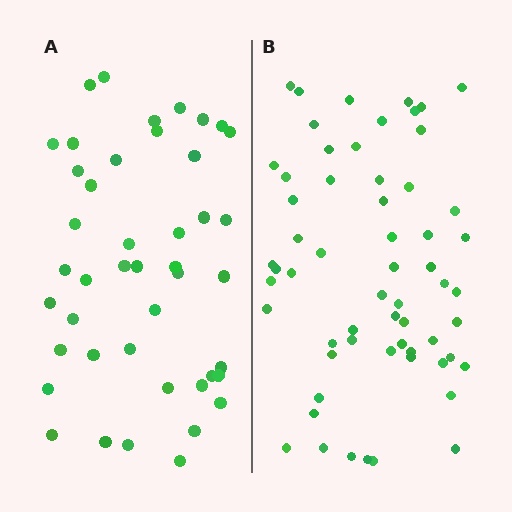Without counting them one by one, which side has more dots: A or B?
Region B (the right region) has more dots.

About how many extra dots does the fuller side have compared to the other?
Region B has approximately 15 more dots than region A.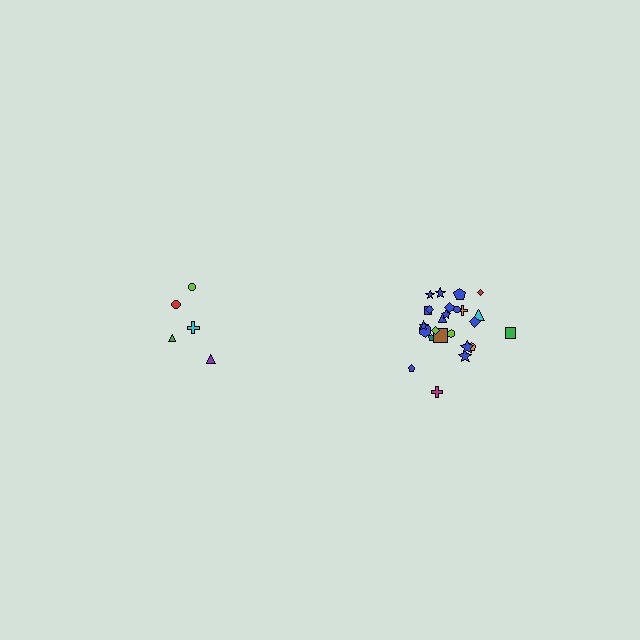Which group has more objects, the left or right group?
The right group.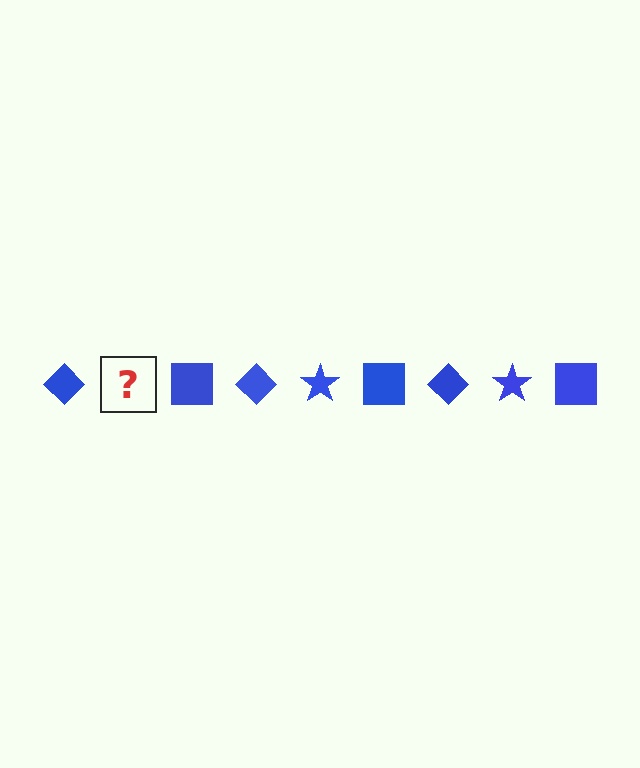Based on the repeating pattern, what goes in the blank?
The blank should be a blue star.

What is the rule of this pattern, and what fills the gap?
The rule is that the pattern cycles through diamond, star, square shapes in blue. The gap should be filled with a blue star.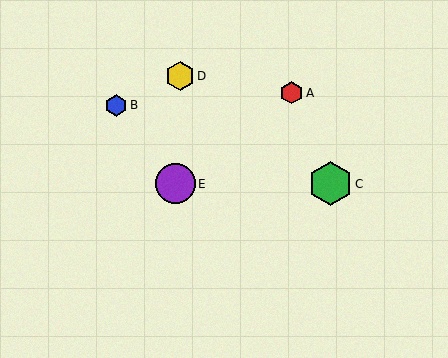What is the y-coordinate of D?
Object D is at y≈76.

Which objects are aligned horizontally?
Objects C, E are aligned horizontally.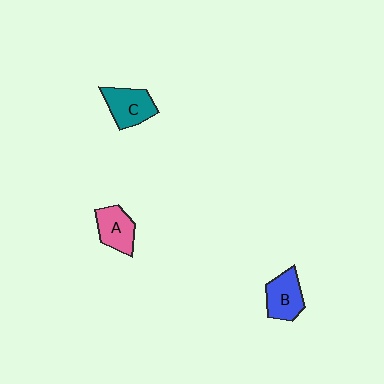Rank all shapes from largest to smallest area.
From largest to smallest: C (teal), B (blue), A (pink).